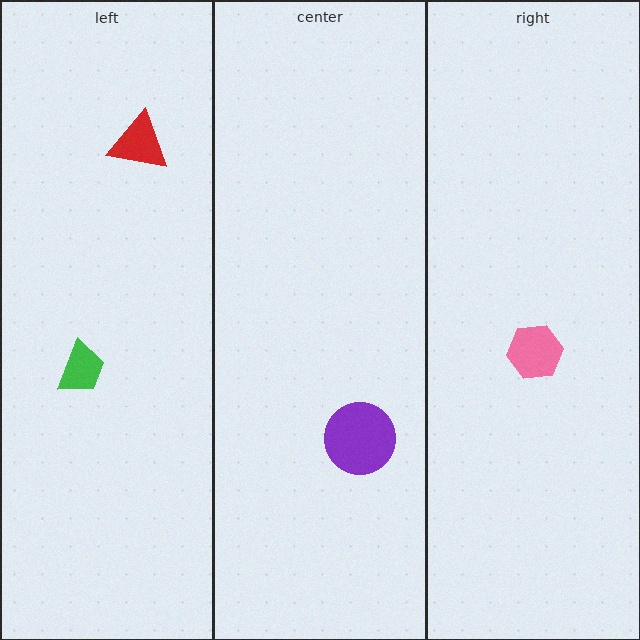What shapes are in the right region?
The pink hexagon.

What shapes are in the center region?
The purple circle.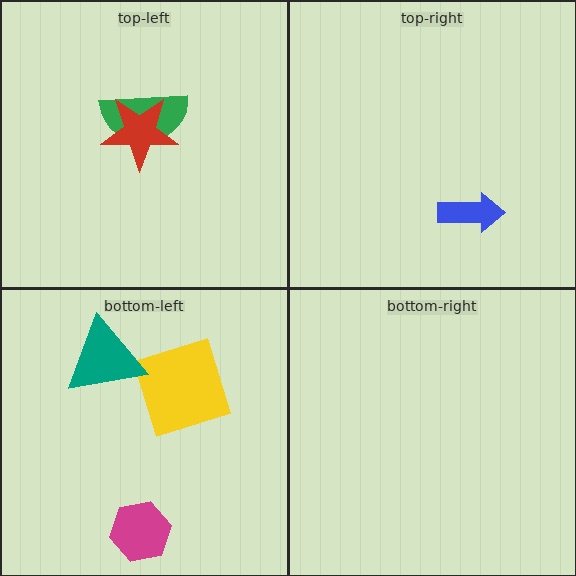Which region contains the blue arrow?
The top-right region.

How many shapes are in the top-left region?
2.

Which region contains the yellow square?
The bottom-left region.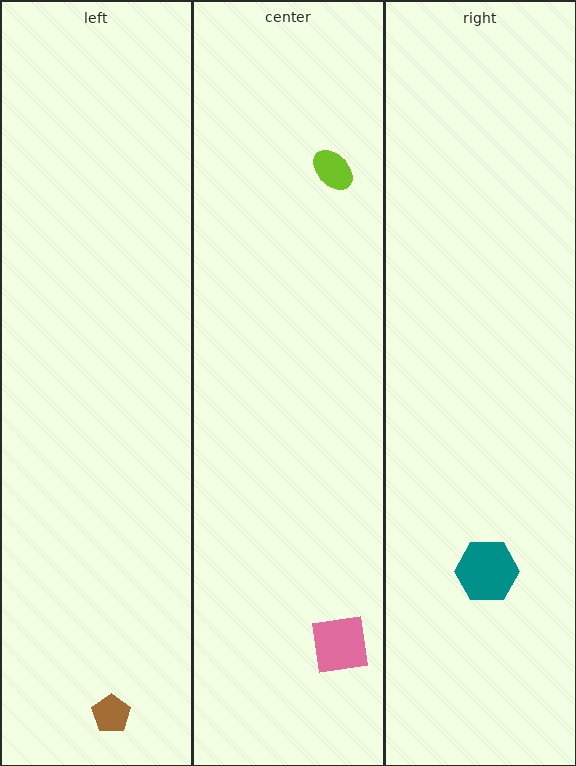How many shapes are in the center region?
2.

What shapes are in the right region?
The teal hexagon.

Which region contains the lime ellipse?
The center region.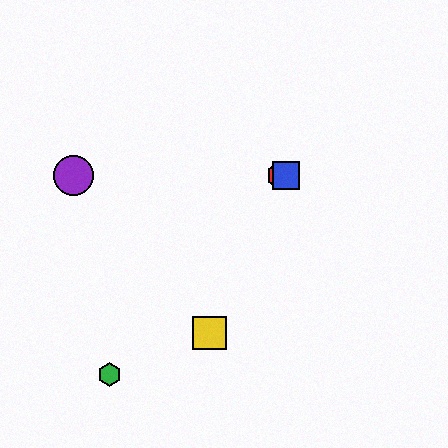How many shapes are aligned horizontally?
3 shapes (the red hexagon, the blue square, the purple circle) are aligned horizontally.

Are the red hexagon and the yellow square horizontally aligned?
No, the red hexagon is at y≈176 and the yellow square is at y≈333.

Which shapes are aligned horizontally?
The red hexagon, the blue square, the purple circle are aligned horizontally.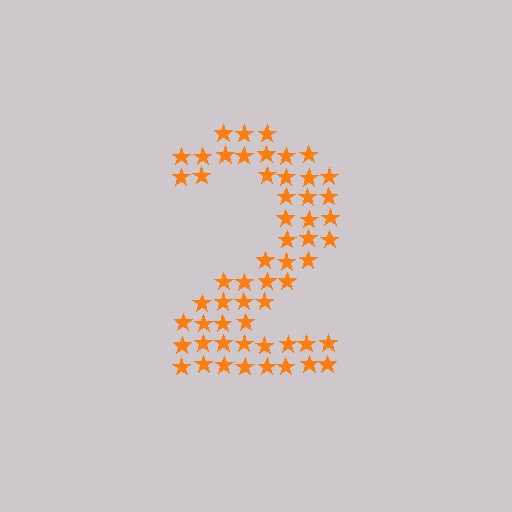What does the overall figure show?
The overall figure shows the digit 2.